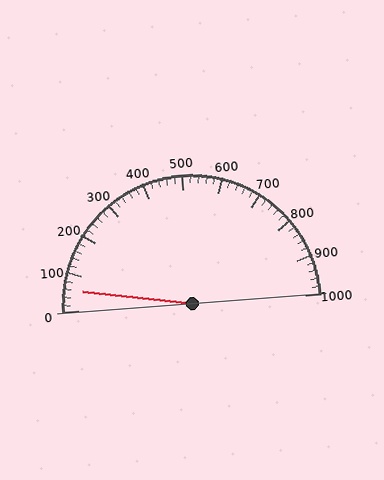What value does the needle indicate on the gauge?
The needle indicates approximately 60.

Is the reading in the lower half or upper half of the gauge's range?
The reading is in the lower half of the range (0 to 1000).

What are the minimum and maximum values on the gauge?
The gauge ranges from 0 to 1000.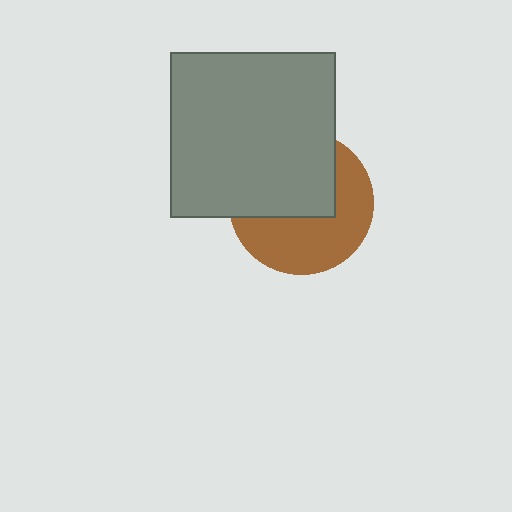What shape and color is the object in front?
The object in front is a gray square.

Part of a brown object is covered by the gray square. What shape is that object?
It is a circle.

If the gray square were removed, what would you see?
You would see the complete brown circle.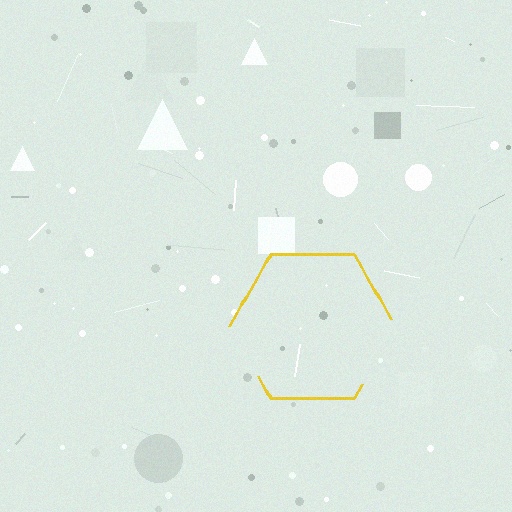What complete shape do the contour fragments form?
The contour fragments form a hexagon.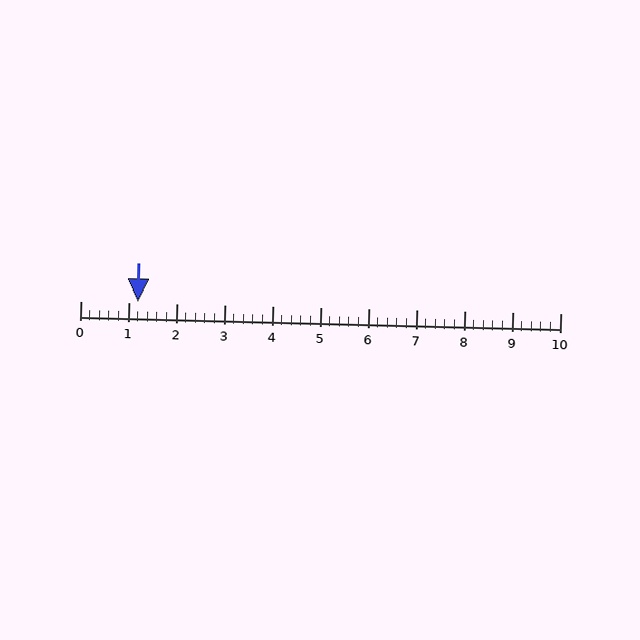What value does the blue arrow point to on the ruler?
The blue arrow points to approximately 1.2.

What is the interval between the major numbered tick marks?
The major tick marks are spaced 1 units apart.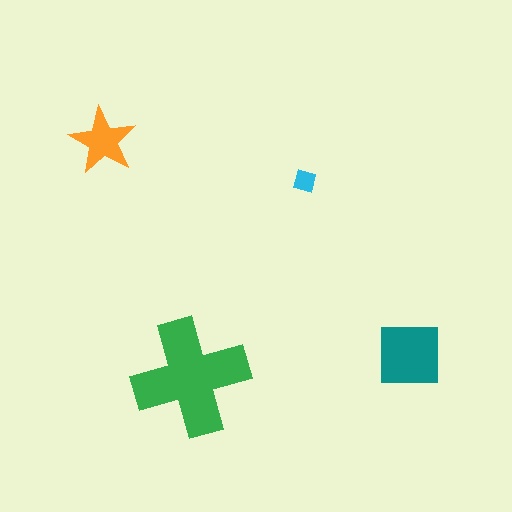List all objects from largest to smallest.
The green cross, the teal square, the orange star, the cyan square.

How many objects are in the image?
There are 4 objects in the image.